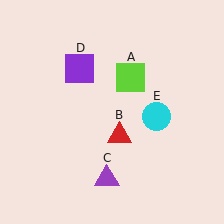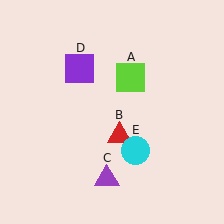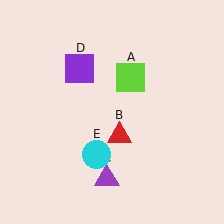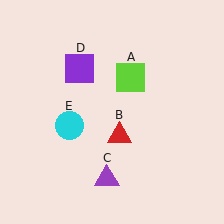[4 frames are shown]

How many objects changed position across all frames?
1 object changed position: cyan circle (object E).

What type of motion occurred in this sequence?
The cyan circle (object E) rotated clockwise around the center of the scene.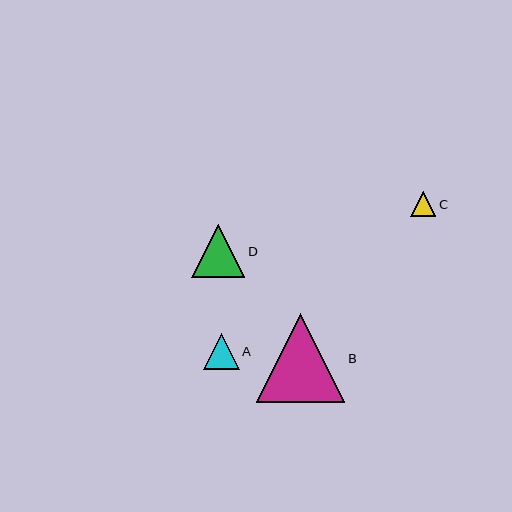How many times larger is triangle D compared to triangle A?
Triangle D is approximately 1.5 times the size of triangle A.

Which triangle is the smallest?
Triangle C is the smallest with a size of approximately 25 pixels.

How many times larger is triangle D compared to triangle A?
Triangle D is approximately 1.5 times the size of triangle A.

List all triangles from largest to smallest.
From largest to smallest: B, D, A, C.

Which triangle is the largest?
Triangle B is the largest with a size of approximately 89 pixels.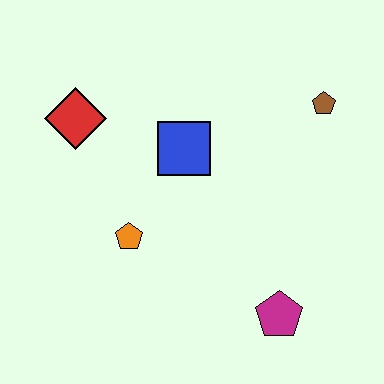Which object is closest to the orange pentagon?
The blue square is closest to the orange pentagon.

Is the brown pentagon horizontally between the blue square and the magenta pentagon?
No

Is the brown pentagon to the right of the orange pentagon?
Yes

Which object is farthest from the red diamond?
The magenta pentagon is farthest from the red diamond.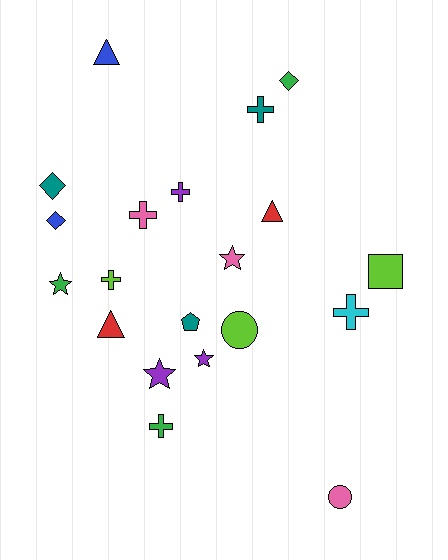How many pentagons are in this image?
There is 1 pentagon.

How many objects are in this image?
There are 20 objects.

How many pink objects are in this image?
There are 3 pink objects.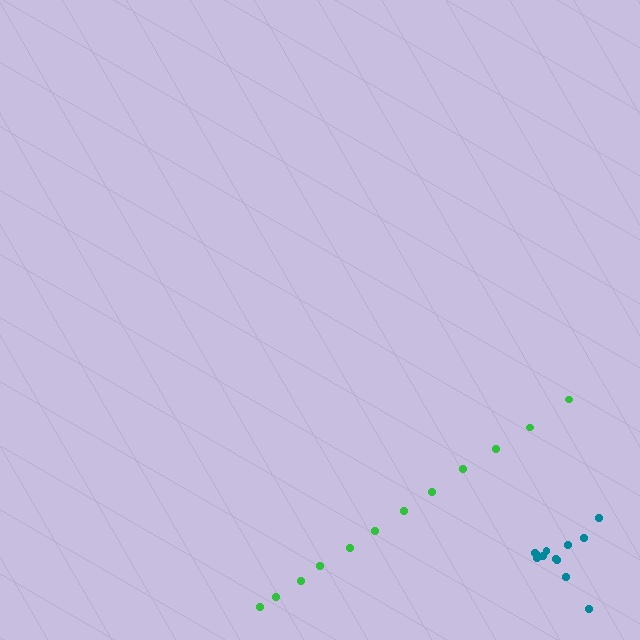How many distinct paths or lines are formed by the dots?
There are 2 distinct paths.